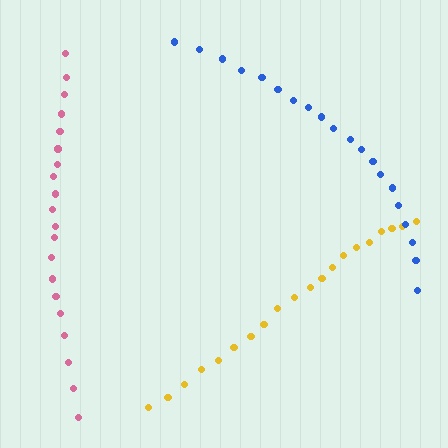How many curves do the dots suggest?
There are 3 distinct paths.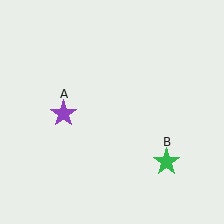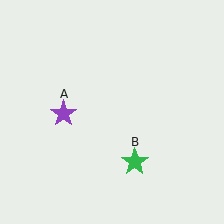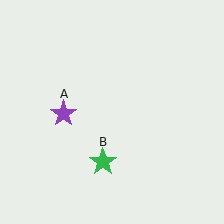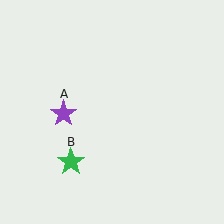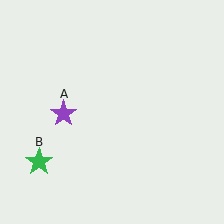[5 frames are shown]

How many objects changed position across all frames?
1 object changed position: green star (object B).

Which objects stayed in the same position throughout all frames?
Purple star (object A) remained stationary.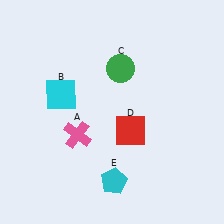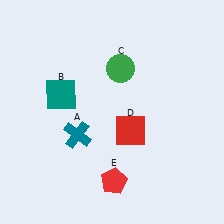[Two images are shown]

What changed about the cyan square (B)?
In Image 1, B is cyan. In Image 2, it changed to teal.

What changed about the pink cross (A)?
In Image 1, A is pink. In Image 2, it changed to teal.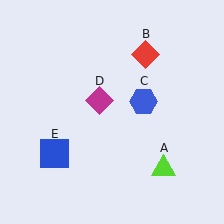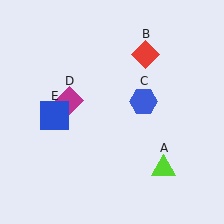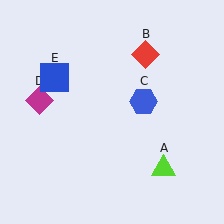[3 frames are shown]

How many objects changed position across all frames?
2 objects changed position: magenta diamond (object D), blue square (object E).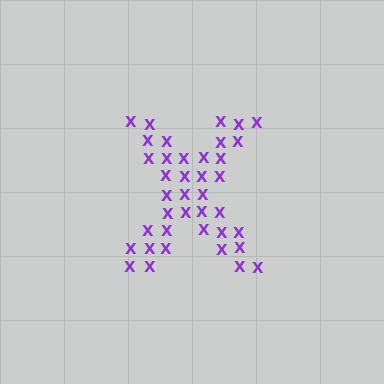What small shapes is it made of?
It is made of small letter X's.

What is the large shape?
The large shape is the letter X.